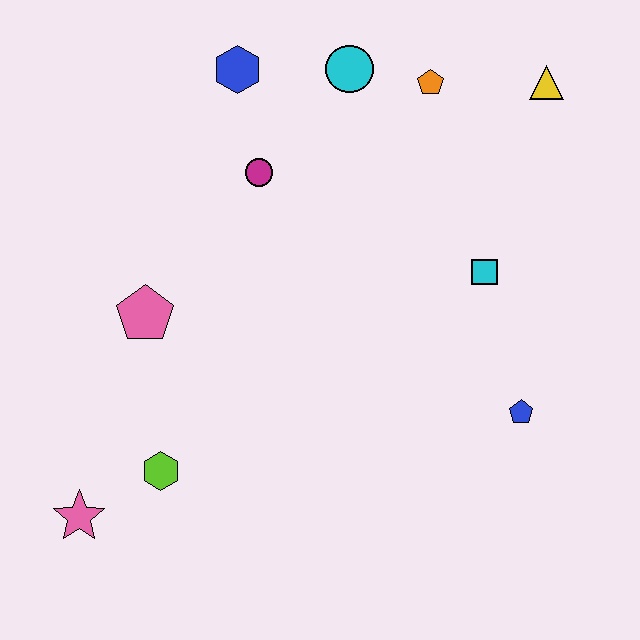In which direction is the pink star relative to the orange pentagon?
The pink star is below the orange pentagon.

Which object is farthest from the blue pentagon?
The pink star is farthest from the blue pentagon.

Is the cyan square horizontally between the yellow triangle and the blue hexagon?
Yes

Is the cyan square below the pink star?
No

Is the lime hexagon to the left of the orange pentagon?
Yes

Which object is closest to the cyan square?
The blue pentagon is closest to the cyan square.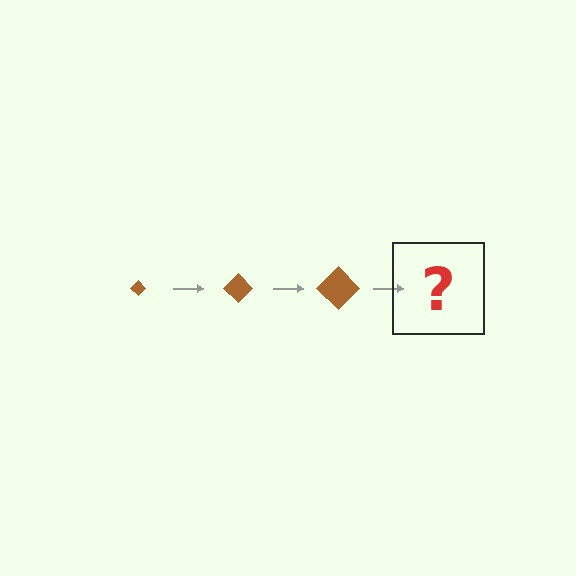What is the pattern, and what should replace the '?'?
The pattern is that the diamond gets progressively larger each step. The '?' should be a brown diamond, larger than the previous one.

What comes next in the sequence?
The next element should be a brown diamond, larger than the previous one.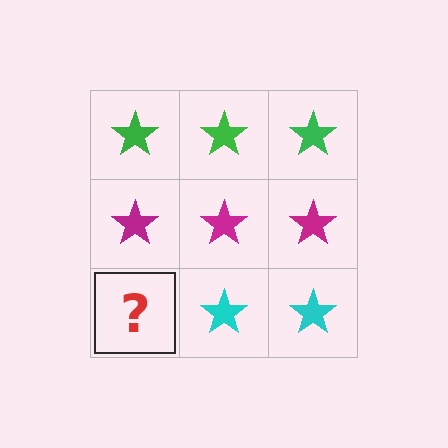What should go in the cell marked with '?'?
The missing cell should contain a cyan star.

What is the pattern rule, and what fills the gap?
The rule is that each row has a consistent color. The gap should be filled with a cyan star.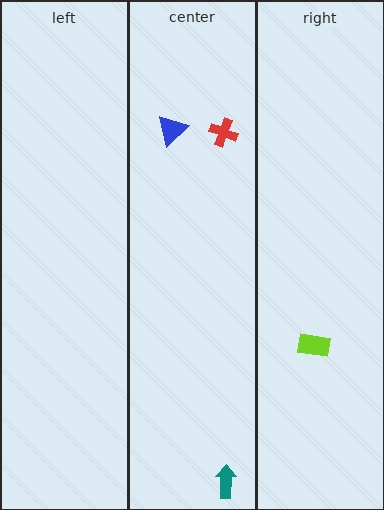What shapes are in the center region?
The red cross, the teal arrow, the blue triangle.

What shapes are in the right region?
The lime rectangle.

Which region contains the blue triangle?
The center region.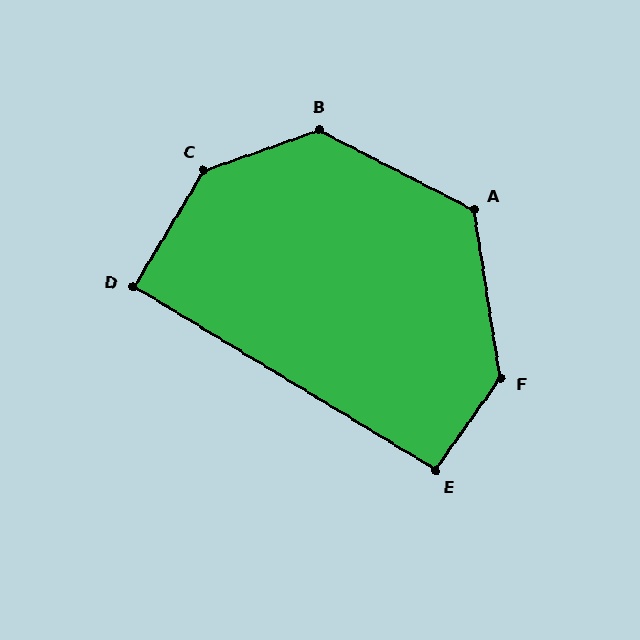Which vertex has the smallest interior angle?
D, at approximately 90 degrees.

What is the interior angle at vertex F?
Approximately 136 degrees (obtuse).